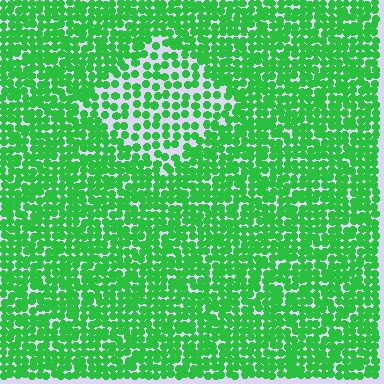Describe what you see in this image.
The image contains small green elements arranged at two different densities. A diamond-shaped region is visible where the elements are less densely packed than the surrounding area.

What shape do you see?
I see a diamond.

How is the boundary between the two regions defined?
The boundary is defined by a change in element density (approximately 1.9x ratio). All elements are the same color, size, and shape.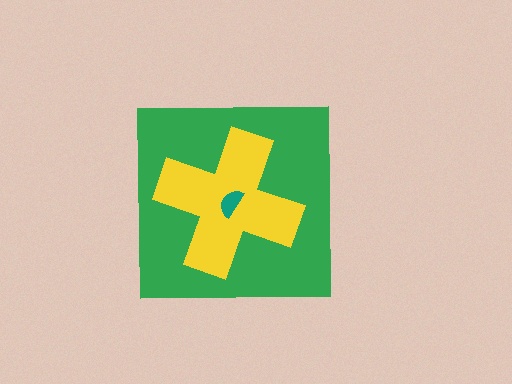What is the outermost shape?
The green square.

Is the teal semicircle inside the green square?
Yes.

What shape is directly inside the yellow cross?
The teal semicircle.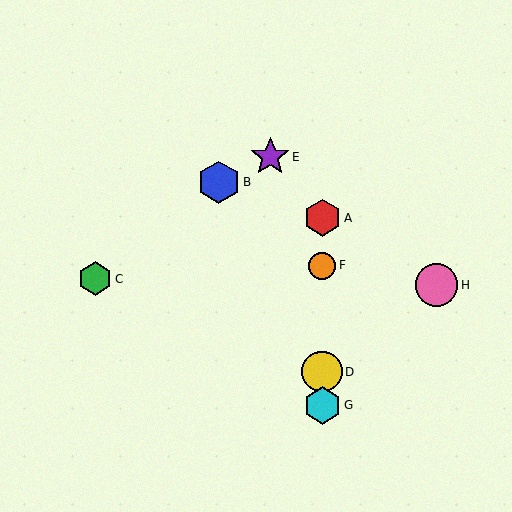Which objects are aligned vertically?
Objects A, D, F, G are aligned vertically.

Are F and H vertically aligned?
No, F is at x≈322 and H is at x≈437.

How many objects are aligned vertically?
4 objects (A, D, F, G) are aligned vertically.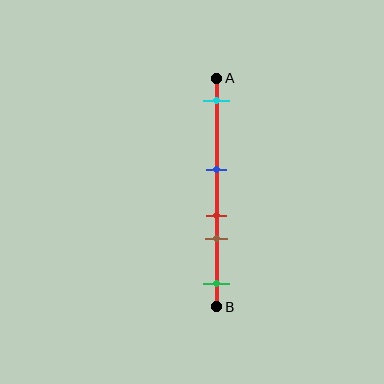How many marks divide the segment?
There are 5 marks dividing the segment.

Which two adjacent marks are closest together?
The red and brown marks are the closest adjacent pair.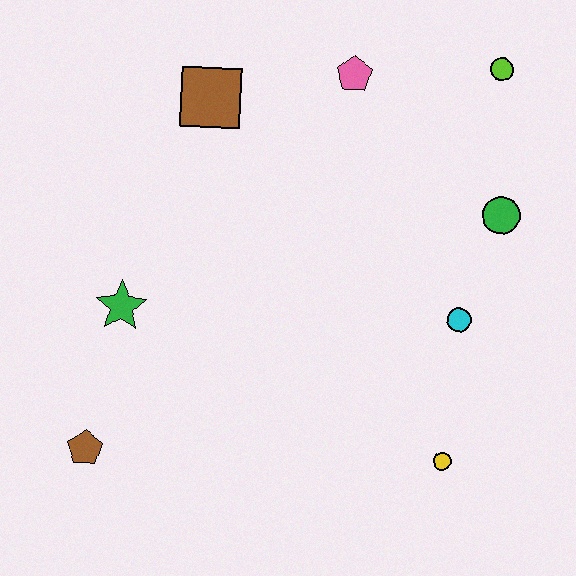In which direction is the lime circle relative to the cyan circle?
The lime circle is above the cyan circle.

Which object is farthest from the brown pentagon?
The lime circle is farthest from the brown pentagon.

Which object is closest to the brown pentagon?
The green star is closest to the brown pentagon.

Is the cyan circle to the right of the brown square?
Yes